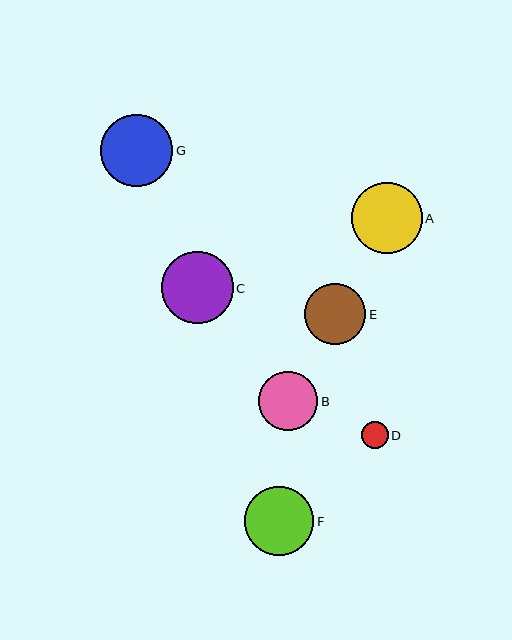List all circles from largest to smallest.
From largest to smallest: G, C, A, F, E, B, D.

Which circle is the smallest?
Circle D is the smallest with a size of approximately 27 pixels.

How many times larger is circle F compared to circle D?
Circle F is approximately 2.6 times the size of circle D.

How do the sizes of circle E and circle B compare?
Circle E and circle B are approximately the same size.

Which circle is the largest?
Circle G is the largest with a size of approximately 72 pixels.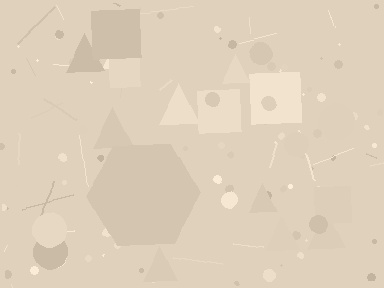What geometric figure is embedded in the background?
A hexagon is embedded in the background.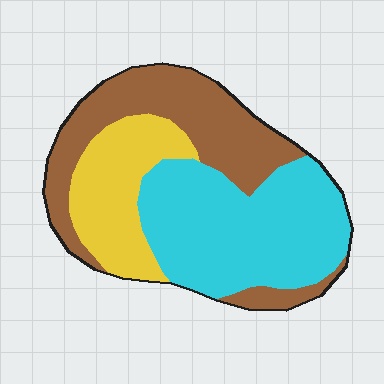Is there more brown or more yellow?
Brown.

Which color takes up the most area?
Cyan, at roughly 45%.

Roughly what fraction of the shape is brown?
Brown covers 35% of the shape.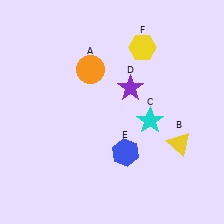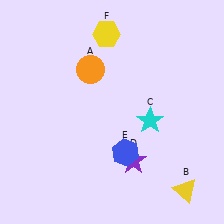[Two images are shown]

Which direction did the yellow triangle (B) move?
The yellow triangle (B) moved down.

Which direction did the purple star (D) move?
The purple star (D) moved down.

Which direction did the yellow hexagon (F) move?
The yellow hexagon (F) moved left.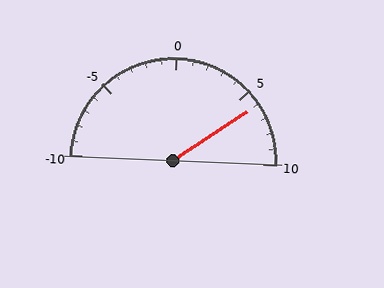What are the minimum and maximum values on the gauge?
The gauge ranges from -10 to 10.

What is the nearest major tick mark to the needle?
The nearest major tick mark is 5.